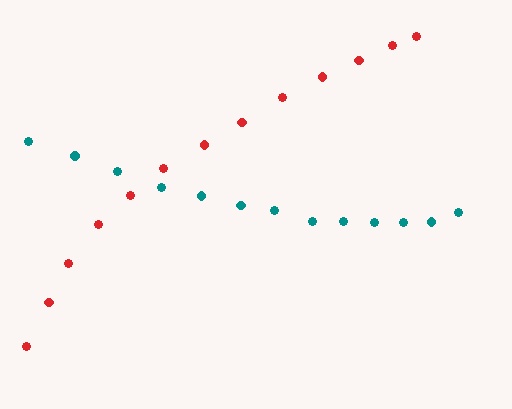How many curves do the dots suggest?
There are 2 distinct paths.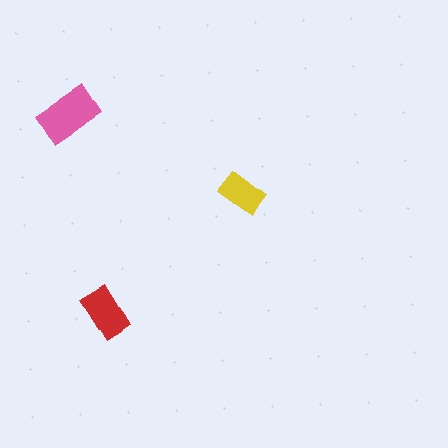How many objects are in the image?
There are 3 objects in the image.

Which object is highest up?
The pink rectangle is topmost.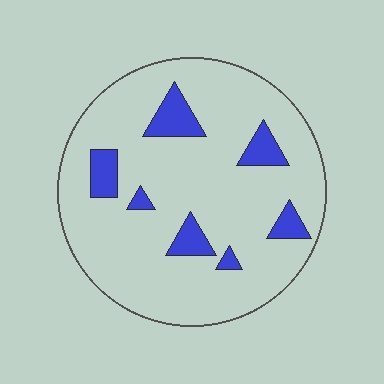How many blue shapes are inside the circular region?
7.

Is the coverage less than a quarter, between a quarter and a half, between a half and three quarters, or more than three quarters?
Less than a quarter.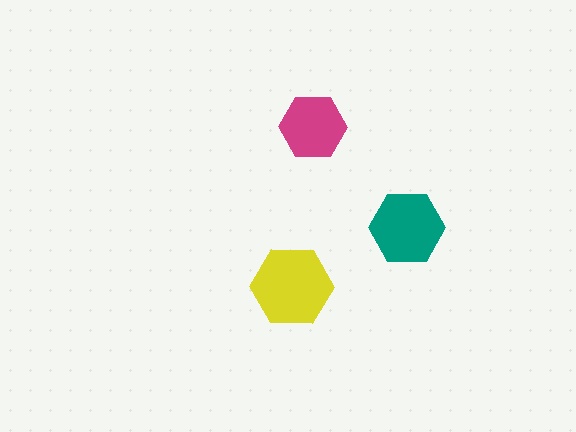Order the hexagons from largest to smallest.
the yellow one, the teal one, the magenta one.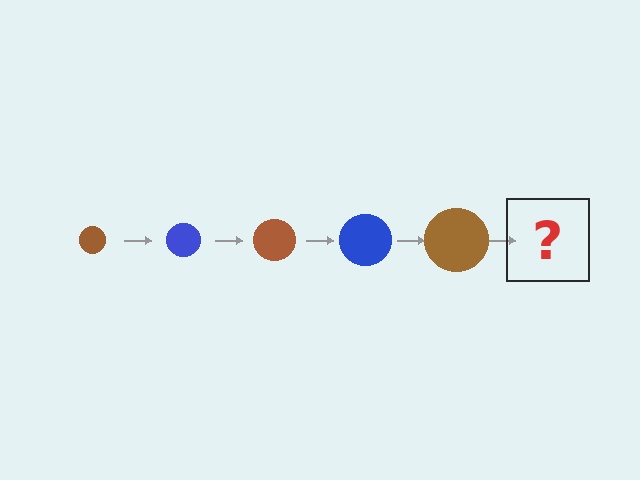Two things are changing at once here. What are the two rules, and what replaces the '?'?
The two rules are that the circle grows larger each step and the color cycles through brown and blue. The '?' should be a blue circle, larger than the previous one.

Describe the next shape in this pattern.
It should be a blue circle, larger than the previous one.